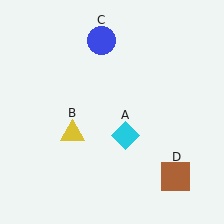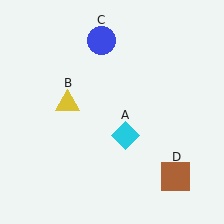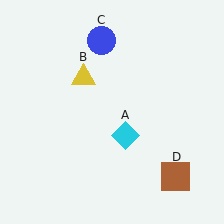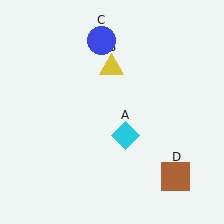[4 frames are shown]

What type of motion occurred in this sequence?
The yellow triangle (object B) rotated clockwise around the center of the scene.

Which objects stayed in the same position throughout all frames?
Cyan diamond (object A) and blue circle (object C) and brown square (object D) remained stationary.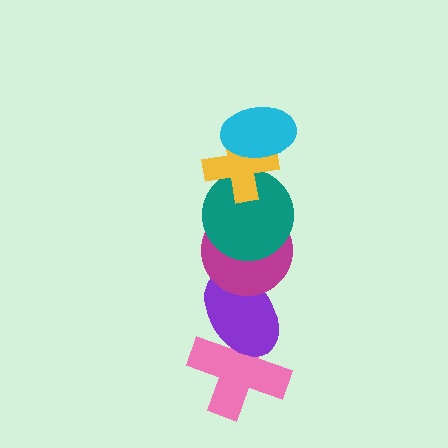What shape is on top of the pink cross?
The purple ellipse is on top of the pink cross.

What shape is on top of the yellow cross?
The cyan ellipse is on top of the yellow cross.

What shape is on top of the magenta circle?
The teal circle is on top of the magenta circle.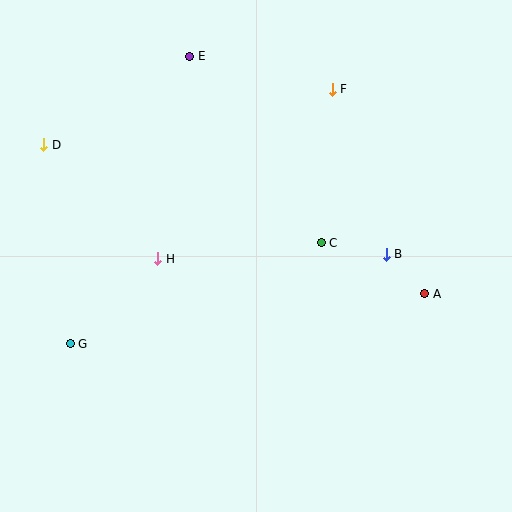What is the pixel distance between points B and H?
The distance between B and H is 229 pixels.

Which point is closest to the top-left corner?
Point D is closest to the top-left corner.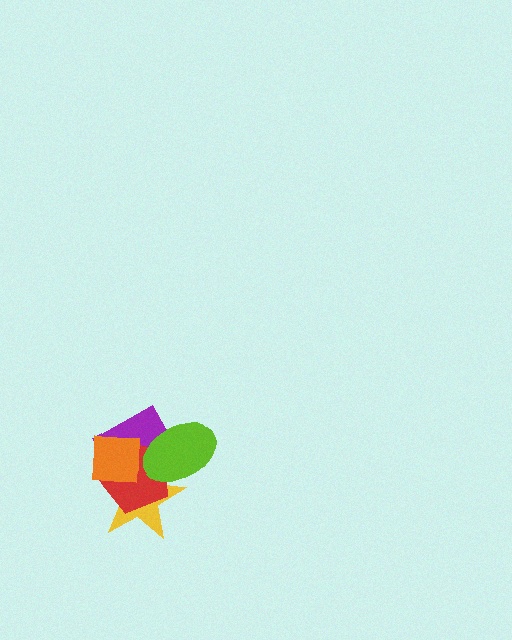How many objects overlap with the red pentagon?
4 objects overlap with the red pentagon.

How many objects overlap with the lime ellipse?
3 objects overlap with the lime ellipse.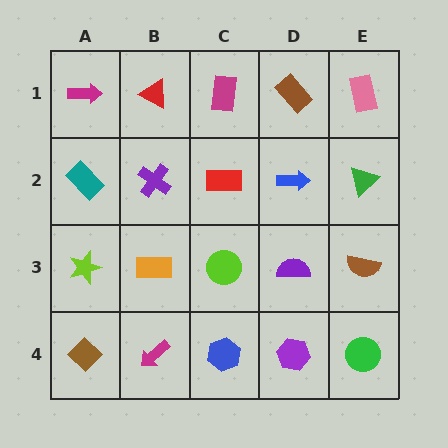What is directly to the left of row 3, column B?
A lime star.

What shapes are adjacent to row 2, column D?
A brown rectangle (row 1, column D), a purple semicircle (row 3, column D), a red rectangle (row 2, column C), a green triangle (row 2, column E).